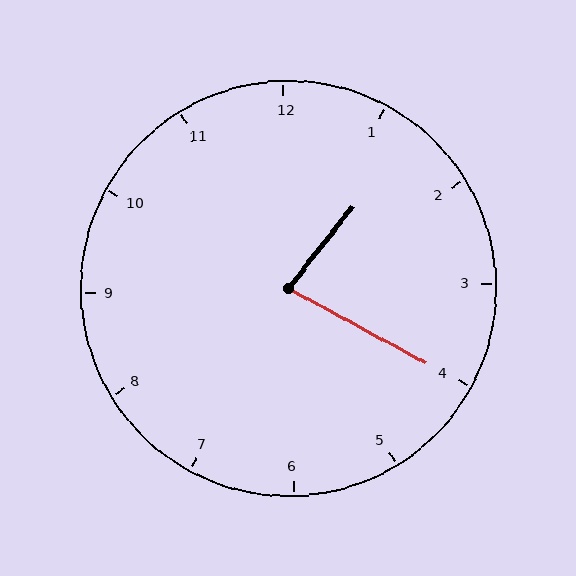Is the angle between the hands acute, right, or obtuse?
It is acute.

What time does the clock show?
1:20.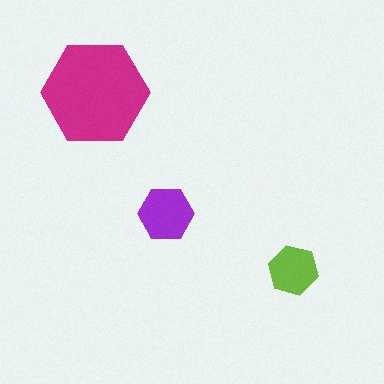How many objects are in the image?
There are 3 objects in the image.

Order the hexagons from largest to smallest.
the magenta one, the purple one, the lime one.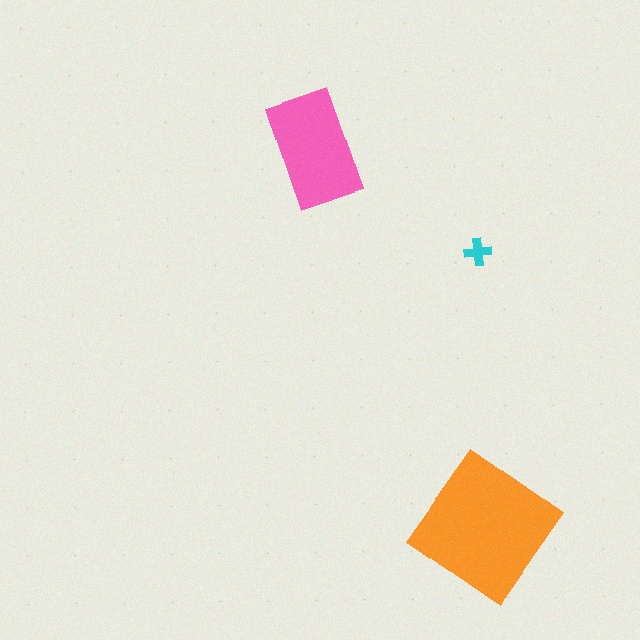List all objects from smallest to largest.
The cyan cross, the pink rectangle, the orange diamond.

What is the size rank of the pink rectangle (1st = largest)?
2nd.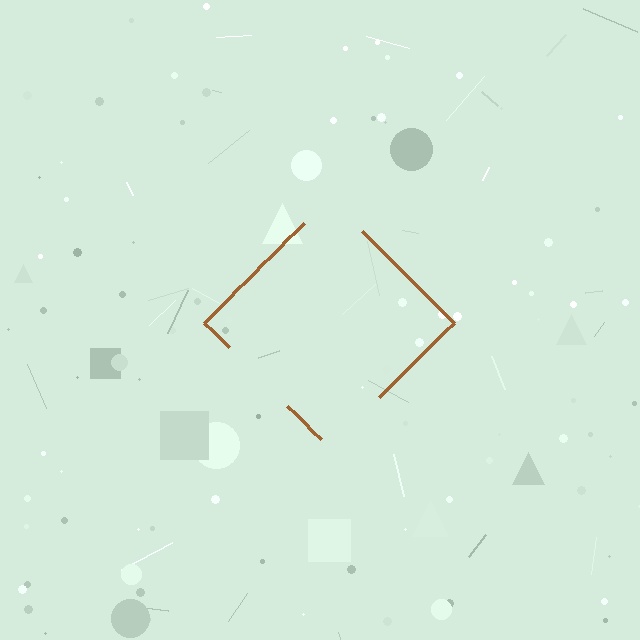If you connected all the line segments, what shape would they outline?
They would outline a diamond.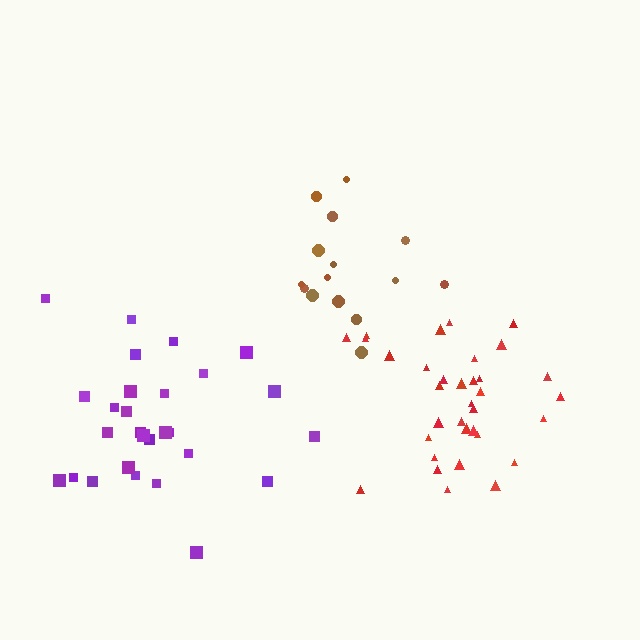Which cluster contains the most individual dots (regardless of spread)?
Red (34).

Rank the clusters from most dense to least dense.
red, brown, purple.